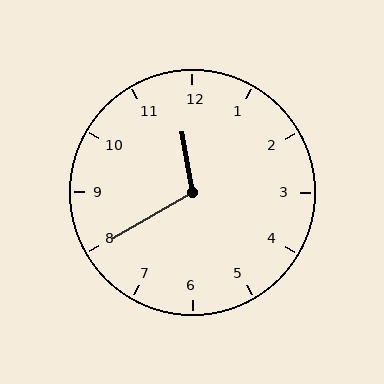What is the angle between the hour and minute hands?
Approximately 110 degrees.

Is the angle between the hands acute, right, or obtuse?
It is obtuse.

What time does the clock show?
11:40.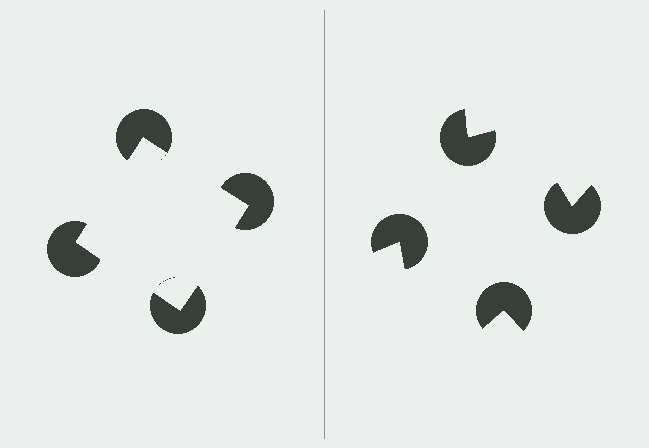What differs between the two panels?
The pac-man discs are positioned identically on both sides; only the wedge orientations differ. On the left they align to a square; on the right they are misaligned.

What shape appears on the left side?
An illusory square.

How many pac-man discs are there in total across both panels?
8 — 4 on each side.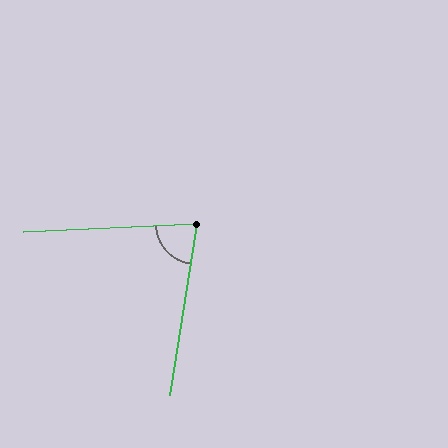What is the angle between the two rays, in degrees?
Approximately 78 degrees.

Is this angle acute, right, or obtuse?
It is acute.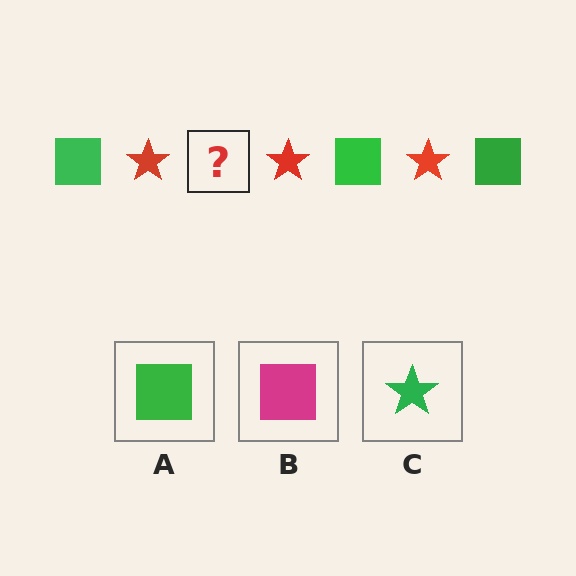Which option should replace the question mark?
Option A.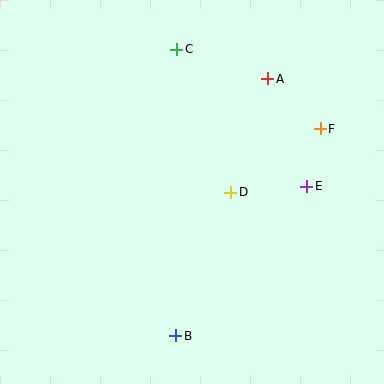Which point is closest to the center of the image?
Point D at (231, 192) is closest to the center.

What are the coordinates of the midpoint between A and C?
The midpoint between A and C is at (222, 64).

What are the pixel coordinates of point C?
Point C is at (177, 49).